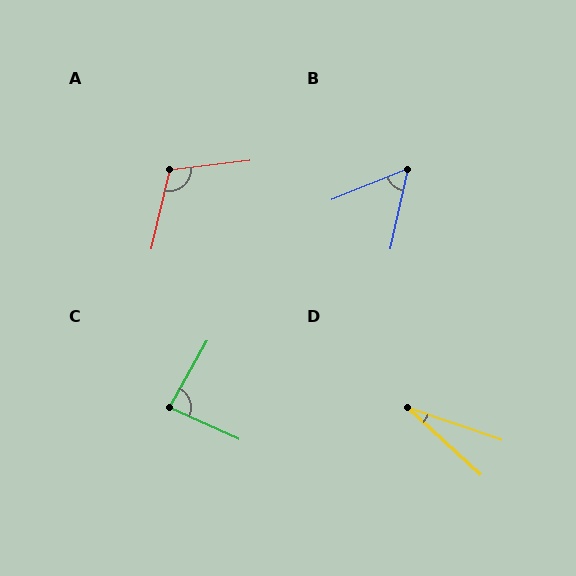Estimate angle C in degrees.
Approximately 85 degrees.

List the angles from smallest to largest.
D (24°), B (56°), C (85°), A (110°).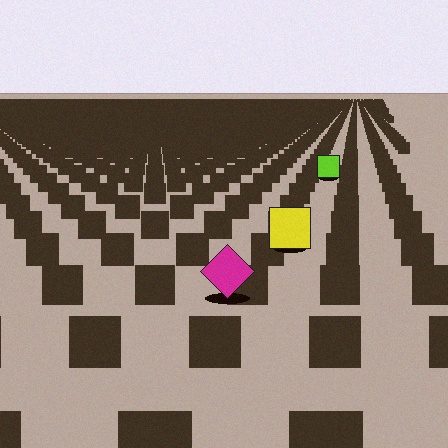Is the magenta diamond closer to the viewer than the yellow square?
Yes. The magenta diamond is closer — you can tell from the texture gradient: the ground texture is coarser near it.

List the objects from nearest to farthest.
From nearest to farthest: the magenta diamond, the yellow square, the lime square.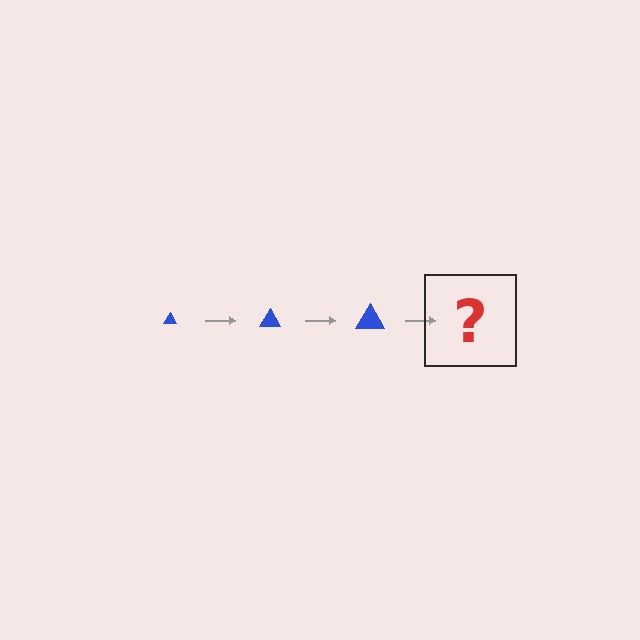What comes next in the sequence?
The next element should be a blue triangle, larger than the previous one.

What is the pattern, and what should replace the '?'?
The pattern is that the triangle gets progressively larger each step. The '?' should be a blue triangle, larger than the previous one.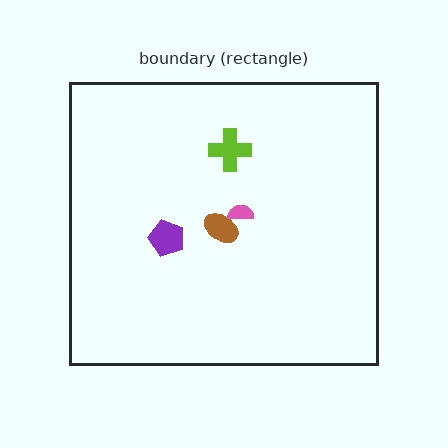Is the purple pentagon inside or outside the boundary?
Inside.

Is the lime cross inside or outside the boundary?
Inside.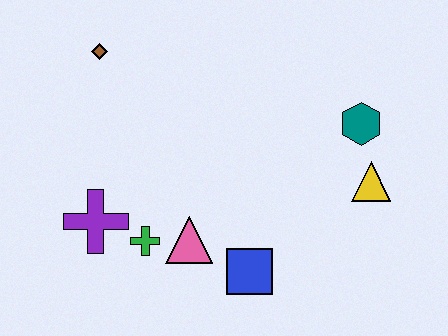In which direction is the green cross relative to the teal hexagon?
The green cross is to the left of the teal hexagon.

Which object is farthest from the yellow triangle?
The brown diamond is farthest from the yellow triangle.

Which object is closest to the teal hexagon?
The yellow triangle is closest to the teal hexagon.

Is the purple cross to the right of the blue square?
No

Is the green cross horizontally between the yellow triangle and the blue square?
No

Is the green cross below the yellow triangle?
Yes